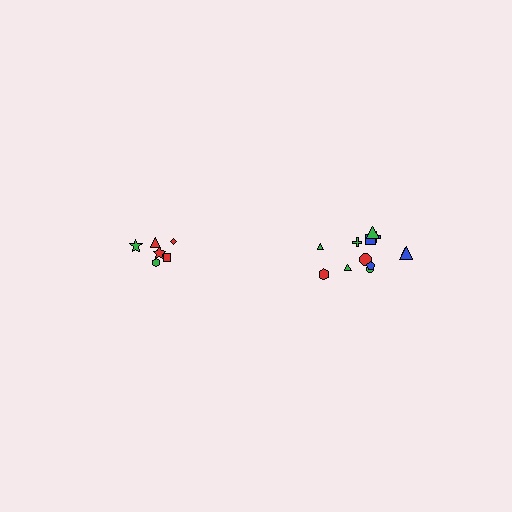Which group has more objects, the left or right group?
The right group.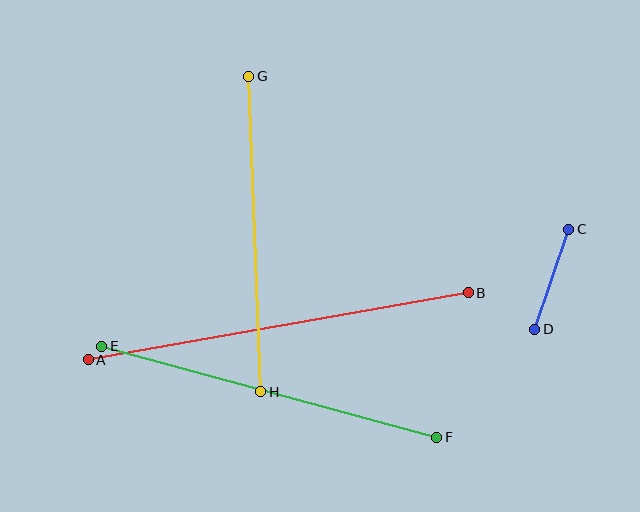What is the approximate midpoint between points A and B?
The midpoint is at approximately (278, 326) pixels.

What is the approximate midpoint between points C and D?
The midpoint is at approximately (552, 279) pixels.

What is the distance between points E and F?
The distance is approximately 347 pixels.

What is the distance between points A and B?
The distance is approximately 386 pixels.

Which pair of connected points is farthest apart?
Points A and B are farthest apart.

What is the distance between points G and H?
The distance is approximately 316 pixels.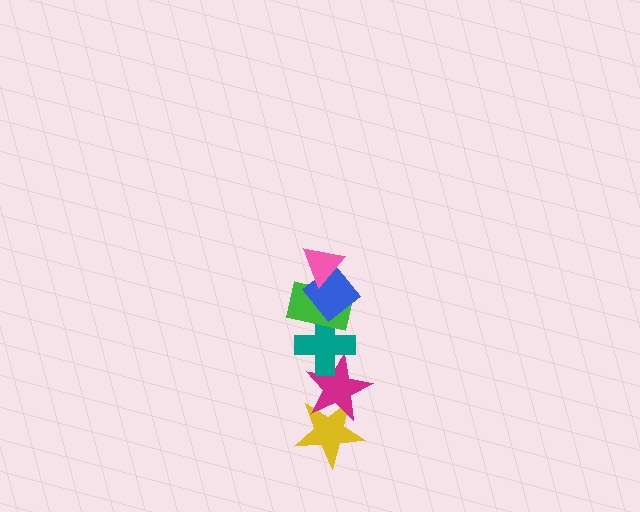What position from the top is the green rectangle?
The green rectangle is 3rd from the top.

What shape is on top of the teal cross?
The green rectangle is on top of the teal cross.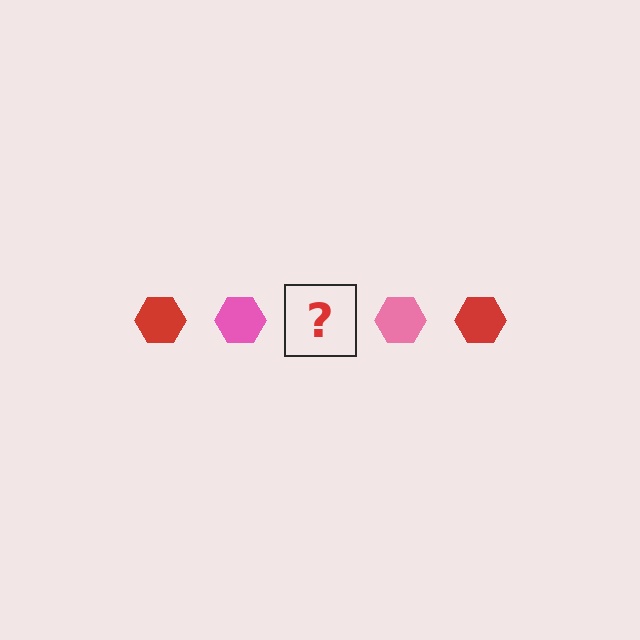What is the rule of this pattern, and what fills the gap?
The rule is that the pattern cycles through red, pink hexagons. The gap should be filled with a red hexagon.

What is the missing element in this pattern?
The missing element is a red hexagon.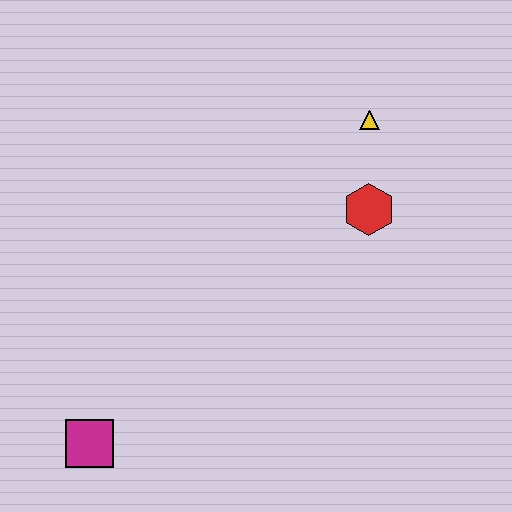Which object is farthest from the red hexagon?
The magenta square is farthest from the red hexagon.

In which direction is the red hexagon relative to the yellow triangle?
The red hexagon is below the yellow triangle.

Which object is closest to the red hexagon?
The yellow triangle is closest to the red hexagon.